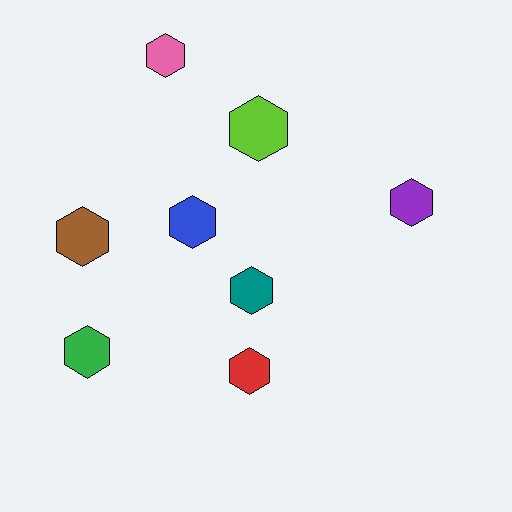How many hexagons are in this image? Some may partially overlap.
There are 8 hexagons.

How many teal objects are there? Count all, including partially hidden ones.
There is 1 teal object.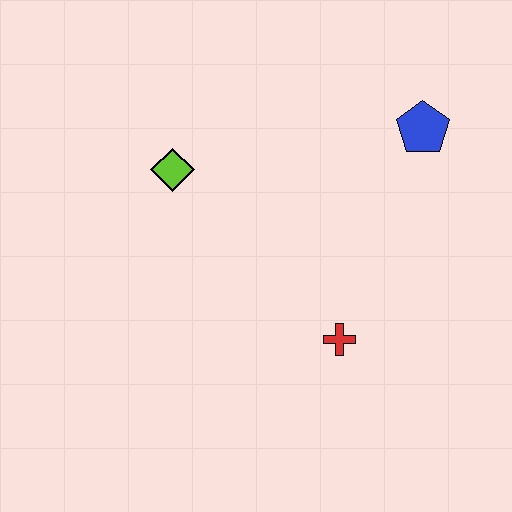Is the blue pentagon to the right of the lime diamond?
Yes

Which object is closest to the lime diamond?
The red cross is closest to the lime diamond.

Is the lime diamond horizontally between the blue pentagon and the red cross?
No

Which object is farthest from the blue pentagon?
The lime diamond is farthest from the blue pentagon.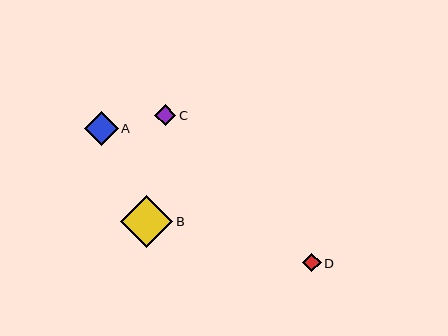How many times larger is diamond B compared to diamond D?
Diamond B is approximately 2.8 times the size of diamond D.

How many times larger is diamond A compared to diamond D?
Diamond A is approximately 1.8 times the size of diamond D.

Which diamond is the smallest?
Diamond D is the smallest with a size of approximately 19 pixels.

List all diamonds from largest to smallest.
From largest to smallest: B, A, C, D.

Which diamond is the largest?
Diamond B is the largest with a size of approximately 52 pixels.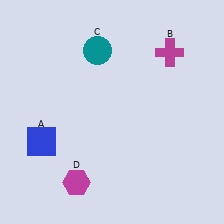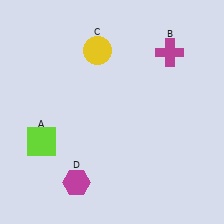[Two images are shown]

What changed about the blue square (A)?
In Image 1, A is blue. In Image 2, it changed to lime.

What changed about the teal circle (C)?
In Image 1, C is teal. In Image 2, it changed to yellow.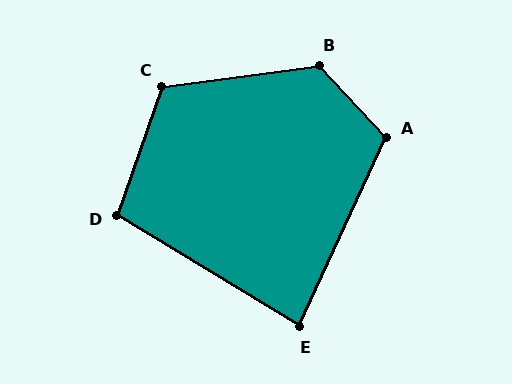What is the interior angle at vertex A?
Approximately 112 degrees (obtuse).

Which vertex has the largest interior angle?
B, at approximately 125 degrees.